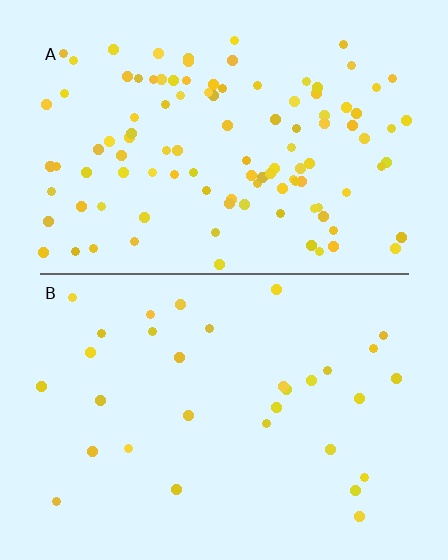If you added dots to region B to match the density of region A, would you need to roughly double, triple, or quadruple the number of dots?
Approximately triple.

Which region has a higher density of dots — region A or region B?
A (the top).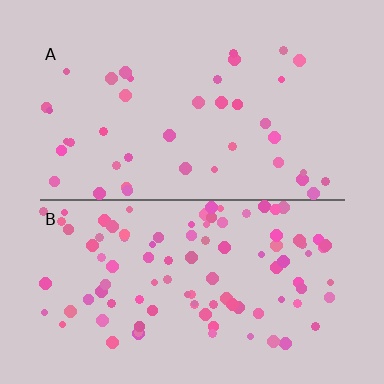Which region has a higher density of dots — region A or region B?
B (the bottom).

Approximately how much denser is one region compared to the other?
Approximately 2.5× — region B over region A.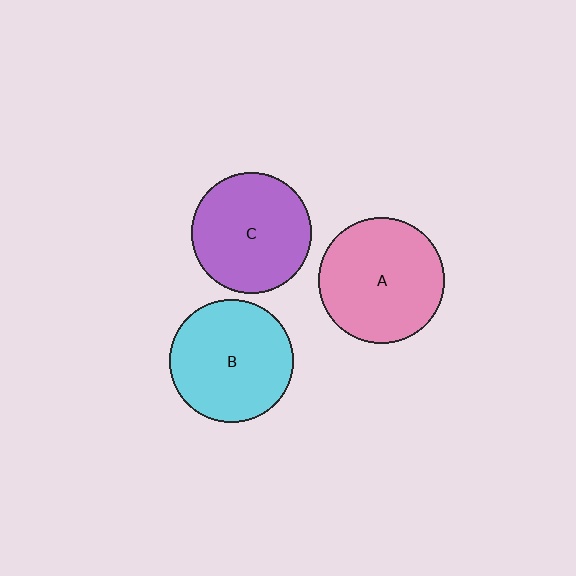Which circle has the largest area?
Circle A (pink).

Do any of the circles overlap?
No, none of the circles overlap.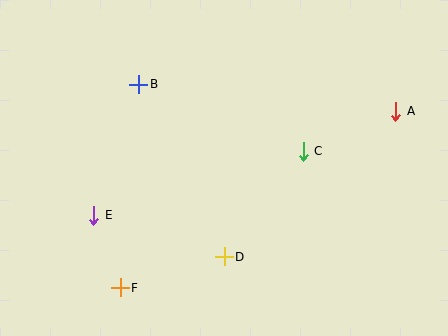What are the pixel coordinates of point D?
Point D is at (224, 257).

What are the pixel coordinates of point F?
Point F is at (120, 288).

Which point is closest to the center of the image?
Point C at (303, 151) is closest to the center.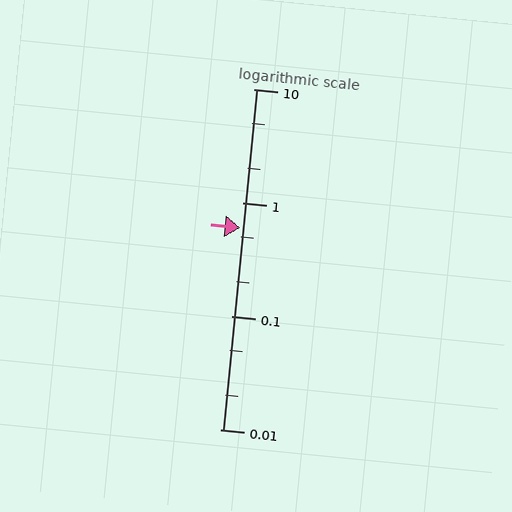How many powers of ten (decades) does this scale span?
The scale spans 3 decades, from 0.01 to 10.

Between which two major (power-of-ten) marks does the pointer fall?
The pointer is between 0.1 and 1.